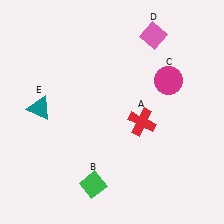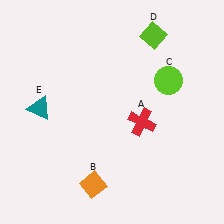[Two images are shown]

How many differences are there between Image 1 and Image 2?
There are 3 differences between the two images.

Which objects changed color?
B changed from green to orange. C changed from magenta to lime. D changed from pink to lime.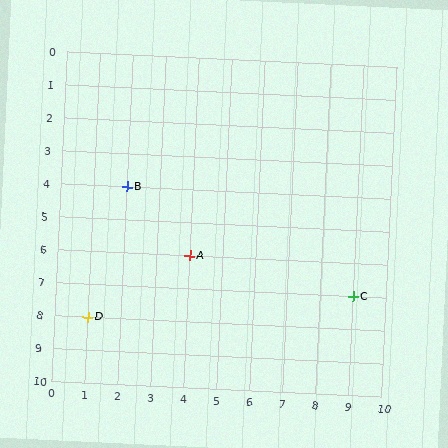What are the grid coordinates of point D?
Point D is at grid coordinates (1, 8).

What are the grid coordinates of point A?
Point A is at grid coordinates (4, 6).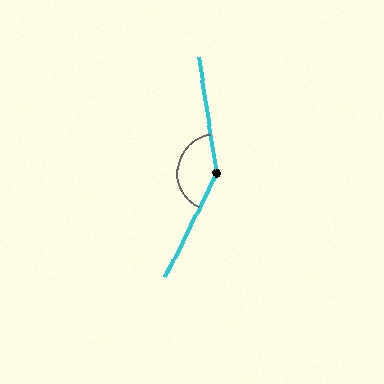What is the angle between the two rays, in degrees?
Approximately 145 degrees.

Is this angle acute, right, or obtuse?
It is obtuse.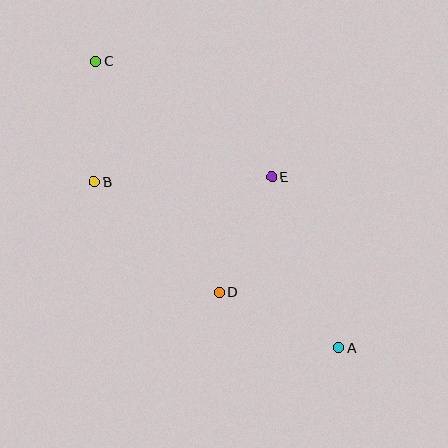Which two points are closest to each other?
Points B and C are closest to each other.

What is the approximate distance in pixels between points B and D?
The distance between B and D is approximately 166 pixels.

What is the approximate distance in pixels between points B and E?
The distance between B and E is approximately 178 pixels.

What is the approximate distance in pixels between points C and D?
The distance between C and D is approximately 261 pixels.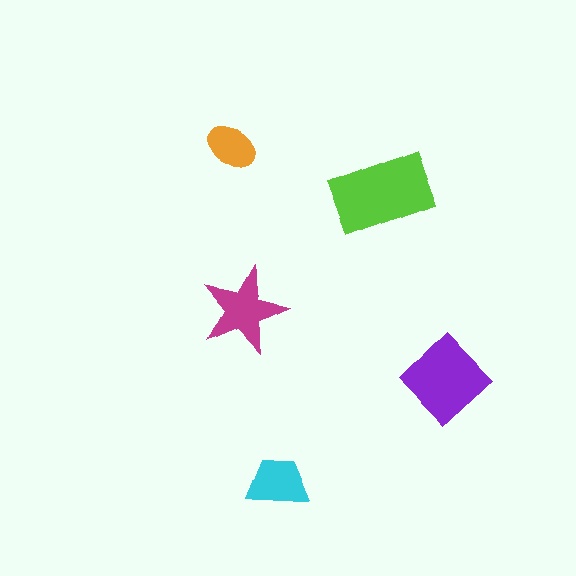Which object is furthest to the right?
The purple diamond is rightmost.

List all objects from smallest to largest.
The orange ellipse, the cyan trapezoid, the magenta star, the purple diamond, the lime rectangle.